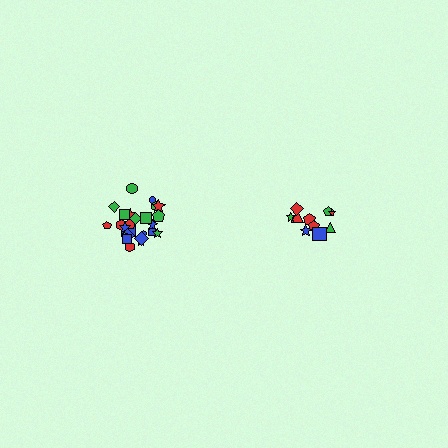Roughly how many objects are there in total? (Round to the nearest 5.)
Roughly 35 objects in total.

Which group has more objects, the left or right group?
The left group.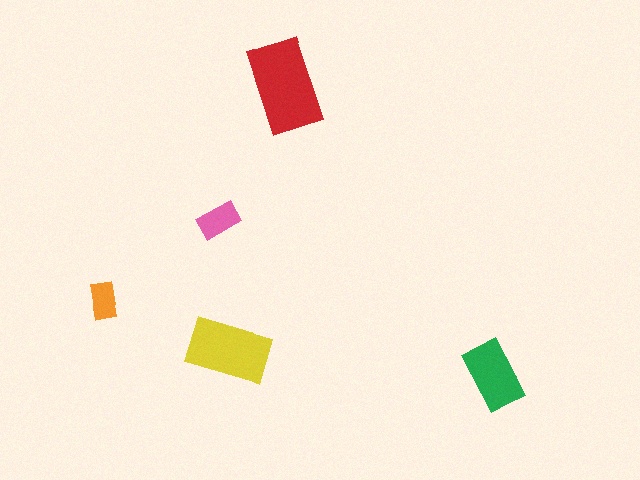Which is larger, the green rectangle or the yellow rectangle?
The yellow one.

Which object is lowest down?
The green rectangle is bottommost.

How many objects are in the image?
There are 5 objects in the image.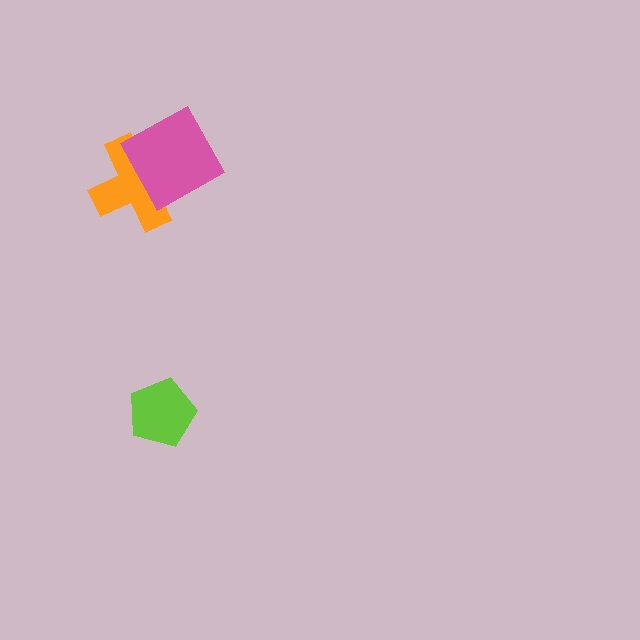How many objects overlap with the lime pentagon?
0 objects overlap with the lime pentagon.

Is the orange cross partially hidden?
Yes, it is partially covered by another shape.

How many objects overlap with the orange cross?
1 object overlaps with the orange cross.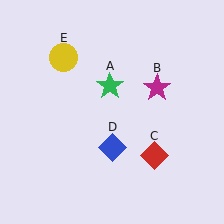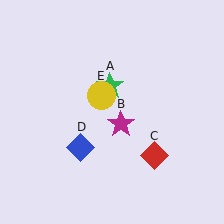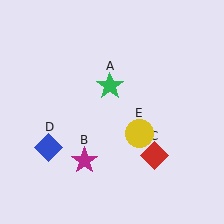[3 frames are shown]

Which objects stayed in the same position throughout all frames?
Green star (object A) and red diamond (object C) remained stationary.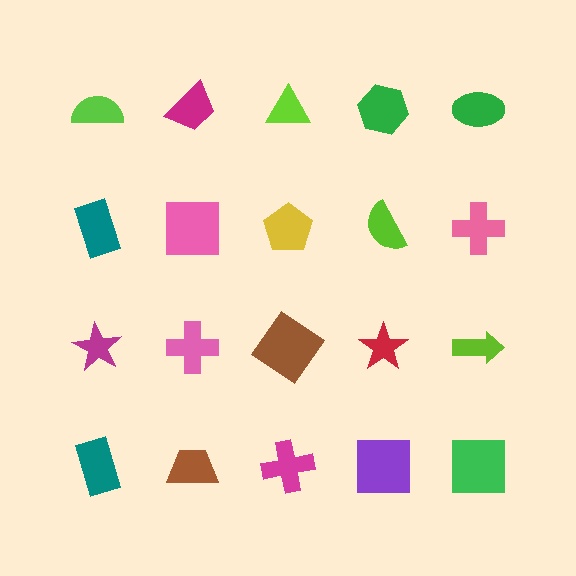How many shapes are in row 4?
5 shapes.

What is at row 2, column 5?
A pink cross.